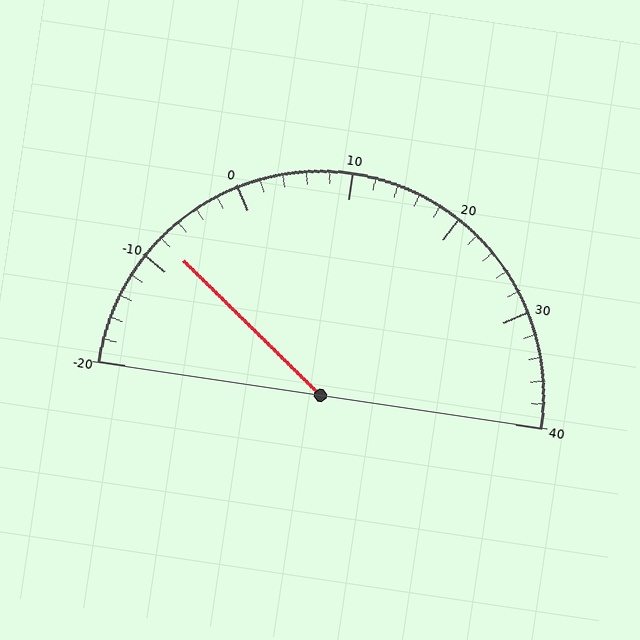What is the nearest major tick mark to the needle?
The nearest major tick mark is -10.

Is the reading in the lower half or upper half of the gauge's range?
The reading is in the lower half of the range (-20 to 40).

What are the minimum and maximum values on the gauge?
The gauge ranges from -20 to 40.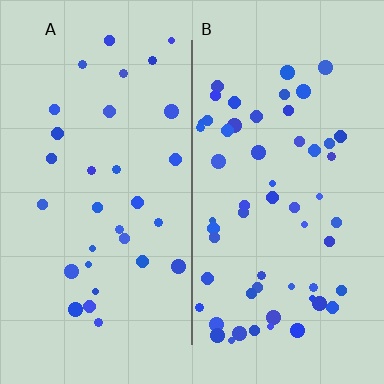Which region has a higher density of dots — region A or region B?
B (the right).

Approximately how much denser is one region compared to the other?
Approximately 1.8× — region B over region A.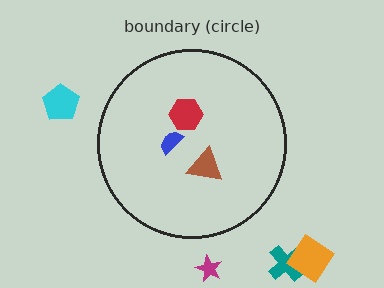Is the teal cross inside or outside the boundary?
Outside.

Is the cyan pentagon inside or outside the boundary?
Outside.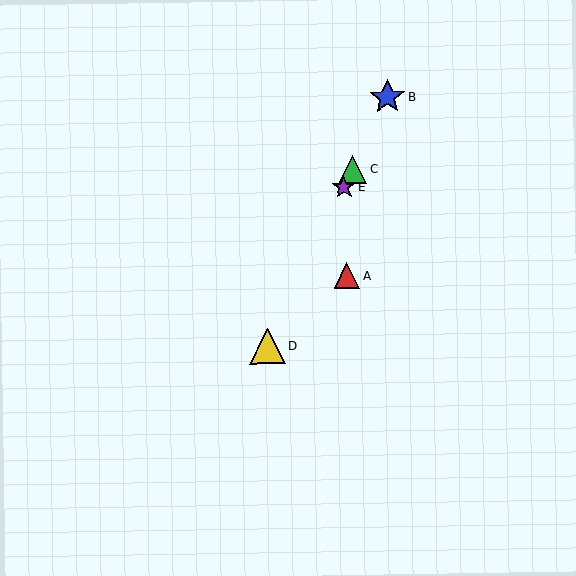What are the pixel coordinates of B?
Object B is at (387, 97).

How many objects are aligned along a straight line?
4 objects (B, C, D, E) are aligned along a straight line.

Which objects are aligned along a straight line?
Objects B, C, D, E are aligned along a straight line.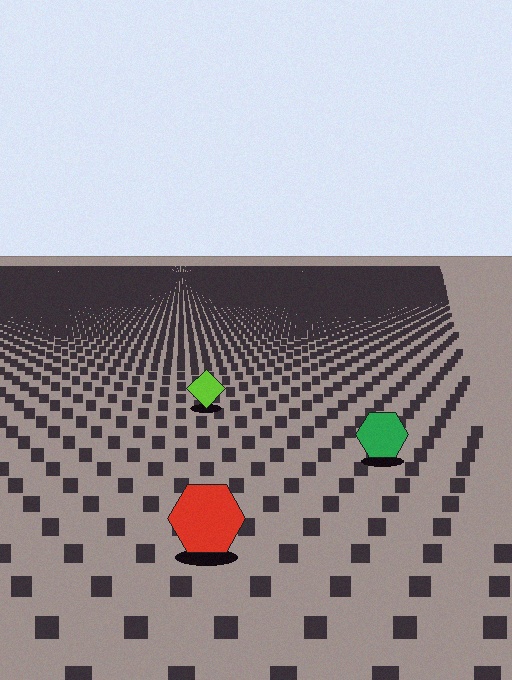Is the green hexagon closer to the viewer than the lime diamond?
Yes. The green hexagon is closer — you can tell from the texture gradient: the ground texture is coarser near it.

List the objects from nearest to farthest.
From nearest to farthest: the red hexagon, the green hexagon, the lime diamond.